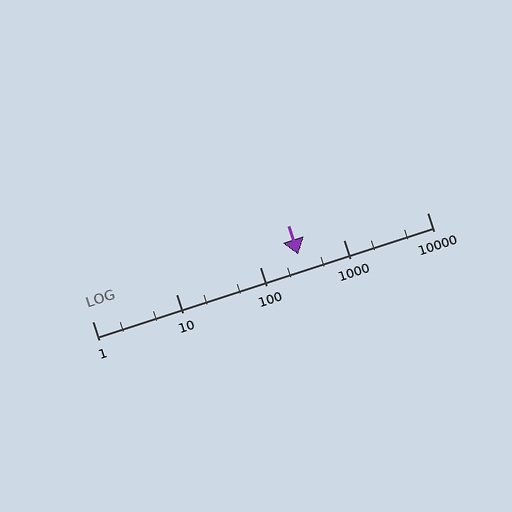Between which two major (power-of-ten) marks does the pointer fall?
The pointer is between 100 and 1000.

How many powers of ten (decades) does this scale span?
The scale spans 4 decades, from 1 to 10000.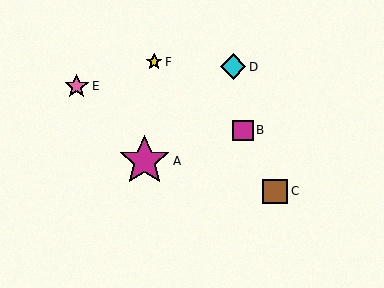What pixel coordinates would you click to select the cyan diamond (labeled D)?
Click at (233, 67) to select the cyan diamond D.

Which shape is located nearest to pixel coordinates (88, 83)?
The pink star (labeled E) at (77, 86) is nearest to that location.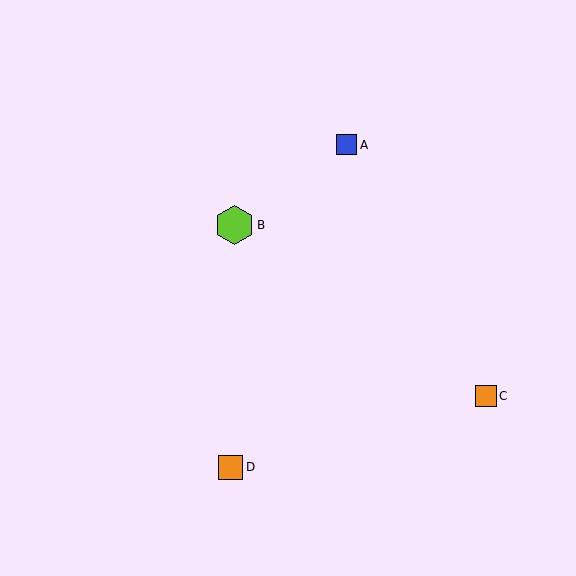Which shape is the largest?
The lime hexagon (labeled B) is the largest.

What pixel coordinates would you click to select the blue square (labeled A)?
Click at (346, 145) to select the blue square A.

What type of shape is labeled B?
Shape B is a lime hexagon.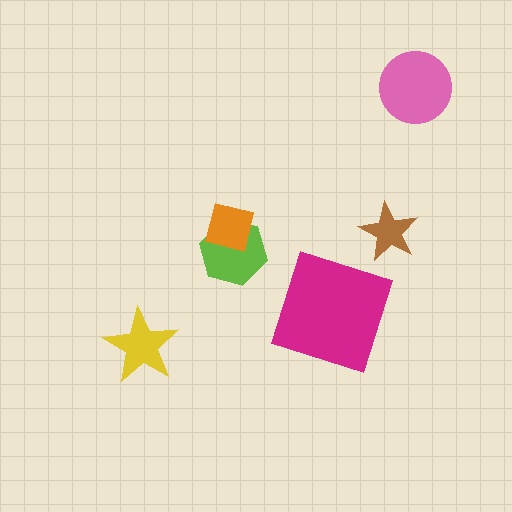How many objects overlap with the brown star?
0 objects overlap with the brown star.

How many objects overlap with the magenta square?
0 objects overlap with the magenta square.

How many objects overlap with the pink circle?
0 objects overlap with the pink circle.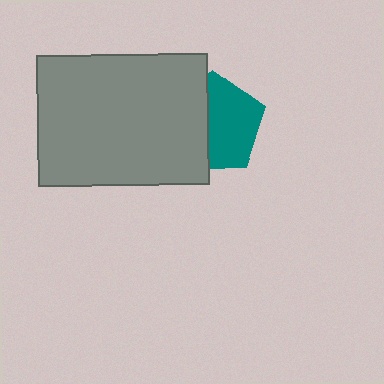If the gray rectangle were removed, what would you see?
You would see the complete teal pentagon.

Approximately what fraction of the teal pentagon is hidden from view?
Roughly 43% of the teal pentagon is hidden behind the gray rectangle.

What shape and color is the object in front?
The object in front is a gray rectangle.